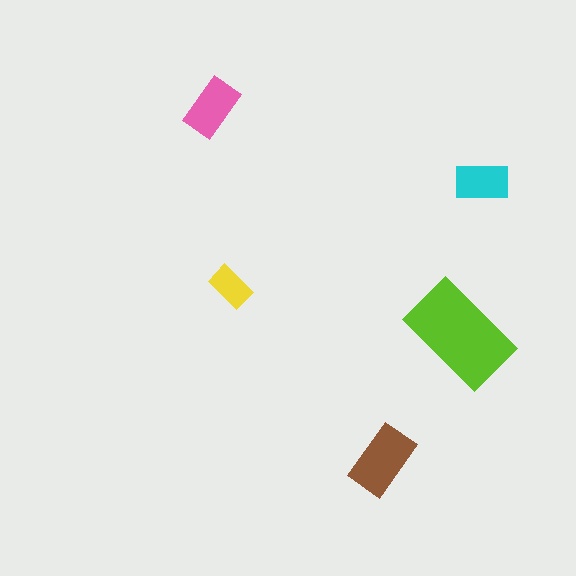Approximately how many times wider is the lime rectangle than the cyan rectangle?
About 2 times wider.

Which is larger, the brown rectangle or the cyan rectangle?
The brown one.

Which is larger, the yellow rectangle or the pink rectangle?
The pink one.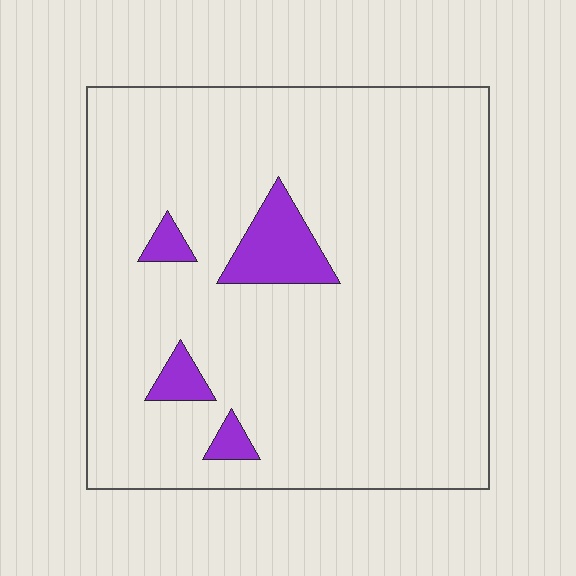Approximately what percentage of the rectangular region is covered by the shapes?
Approximately 10%.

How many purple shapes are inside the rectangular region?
4.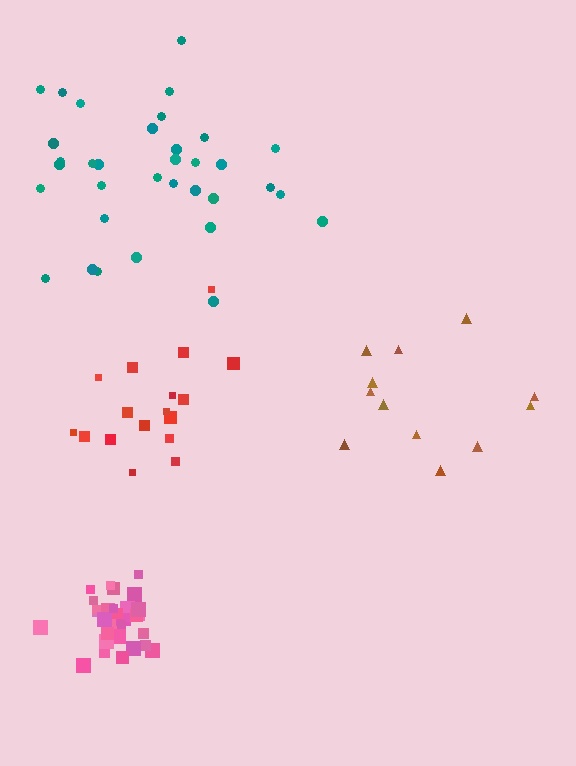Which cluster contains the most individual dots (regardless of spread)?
Teal (34).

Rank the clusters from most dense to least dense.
pink, red, teal, brown.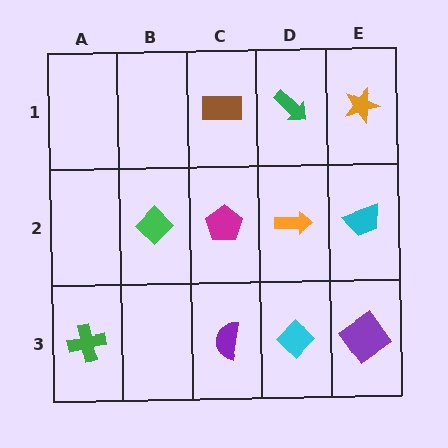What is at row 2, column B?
A green diamond.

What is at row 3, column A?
A green cross.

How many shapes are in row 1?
3 shapes.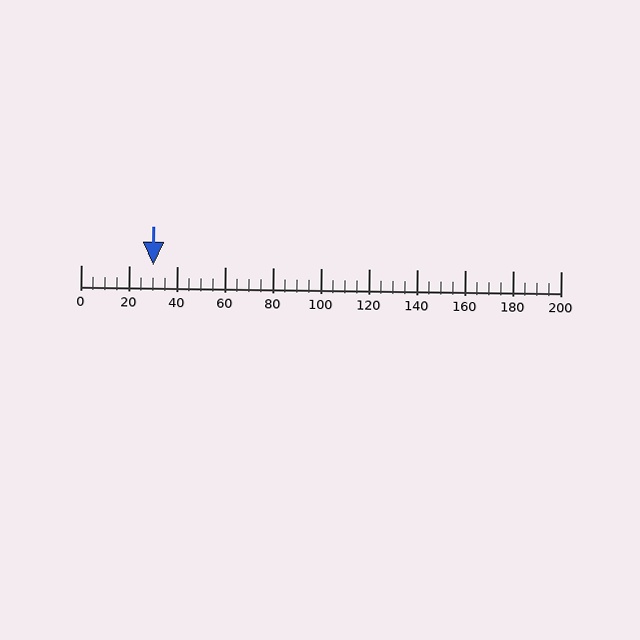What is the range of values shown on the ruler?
The ruler shows values from 0 to 200.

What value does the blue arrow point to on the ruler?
The blue arrow points to approximately 30.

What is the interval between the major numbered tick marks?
The major tick marks are spaced 20 units apart.